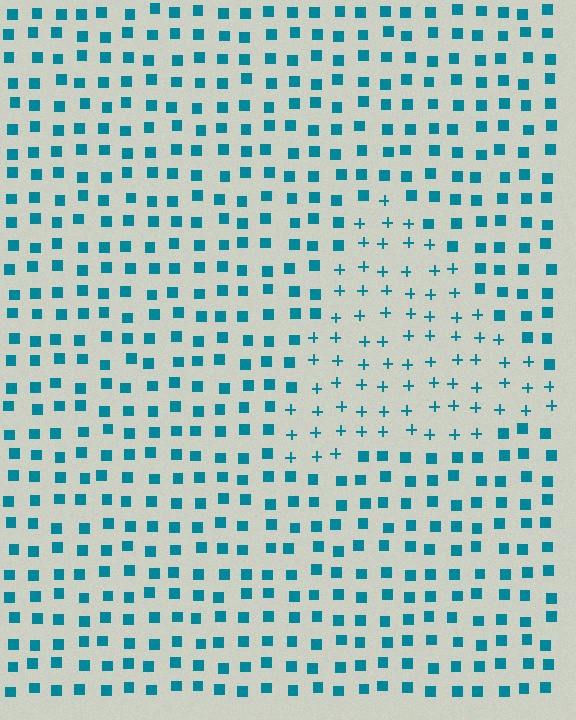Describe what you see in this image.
The image is filled with small teal elements arranged in a uniform grid. A triangle-shaped region contains plus signs, while the surrounding area contains squares. The boundary is defined purely by the change in element shape.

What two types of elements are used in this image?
The image uses plus signs inside the triangle region and squares outside it.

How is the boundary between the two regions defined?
The boundary is defined by a change in element shape: plus signs inside vs. squares outside. All elements share the same color and spacing.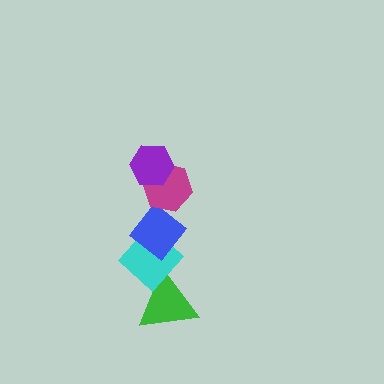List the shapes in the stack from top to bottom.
From top to bottom: the purple hexagon, the magenta hexagon, the blue diamond, the cyan diamond, the green triangle.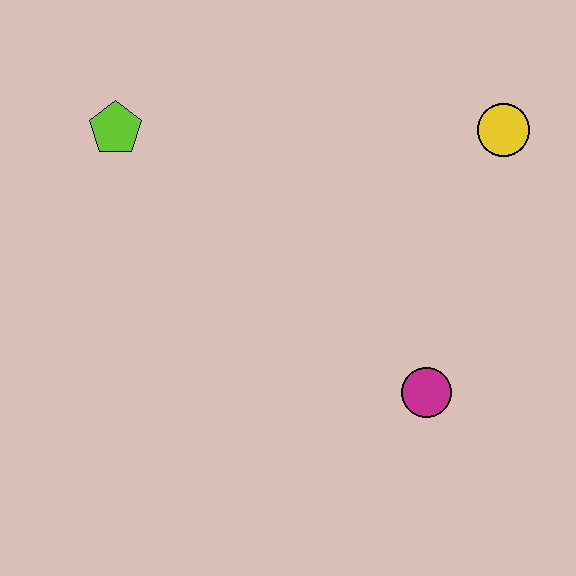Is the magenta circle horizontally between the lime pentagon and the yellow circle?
Yes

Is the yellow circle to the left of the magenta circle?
No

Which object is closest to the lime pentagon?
The yellow circle is closest to the lime pentagon.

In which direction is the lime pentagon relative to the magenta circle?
The lime pentagon is to the left of the magenta circle.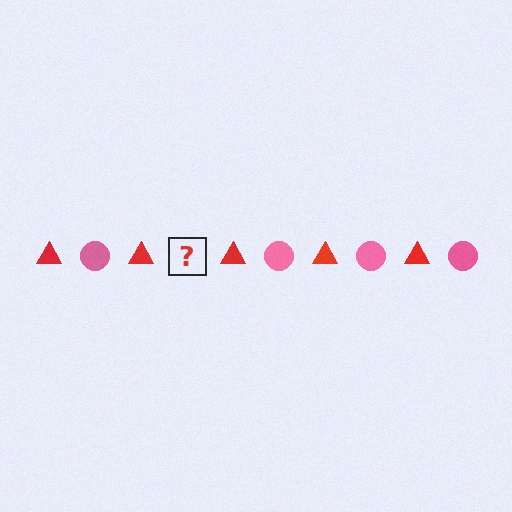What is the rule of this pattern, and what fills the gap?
The rule is that the pattern alternates between red triangle and pink circle. The gap should be filled with a pink circle.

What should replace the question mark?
The question mark should be replaced with a pink circle.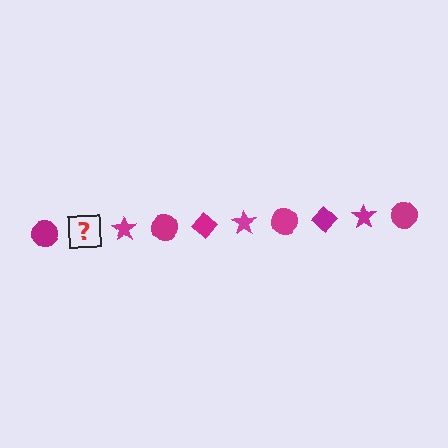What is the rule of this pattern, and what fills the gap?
The rule is that the pattern cycles through circle, diamond, star shapes in magenta. The gap should be filled with a magenta diamond.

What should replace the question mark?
The question mark should be replaced with a magenta diamond.